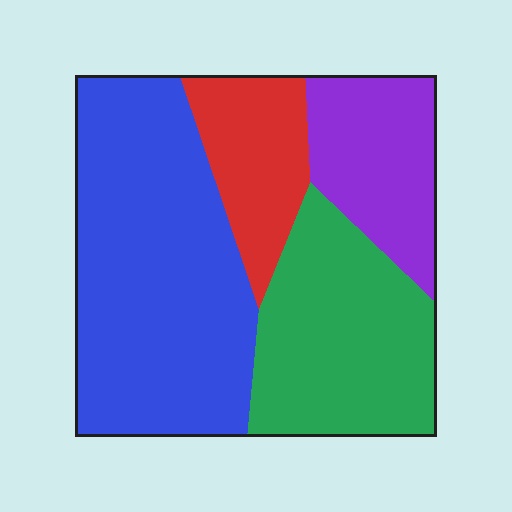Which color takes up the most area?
Blue, at roughly 45%.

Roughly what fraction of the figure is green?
Green covers around 25% of the figure.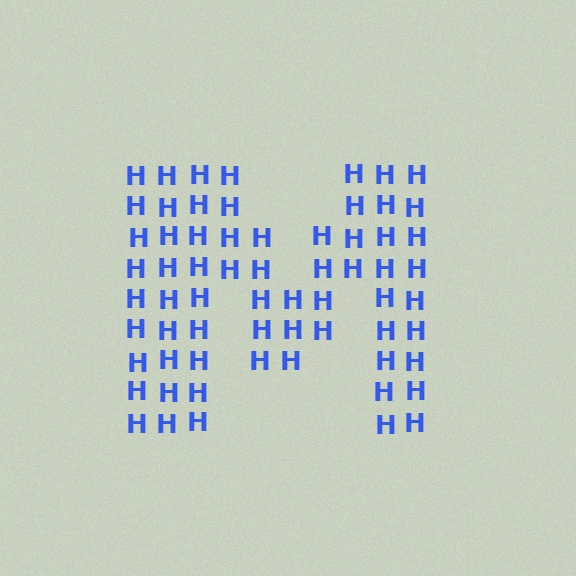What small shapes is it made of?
It is made of small letter H's.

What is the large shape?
The large shape is the letter M.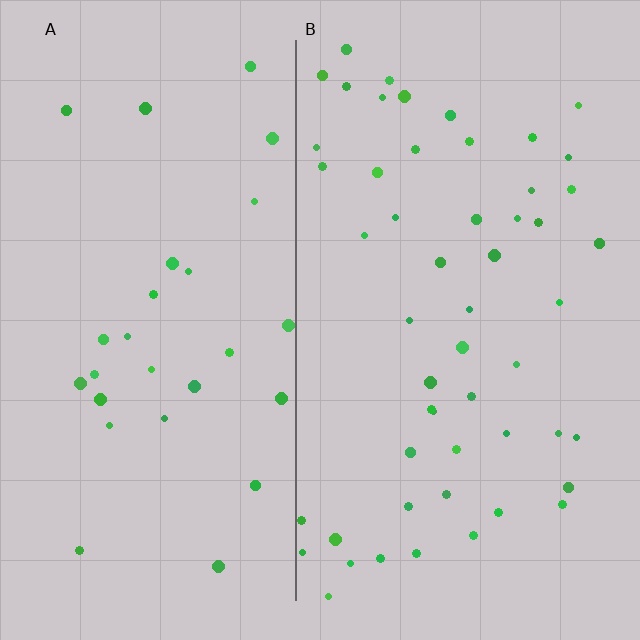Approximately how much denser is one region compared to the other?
Approximately 1.9× — region B over region A.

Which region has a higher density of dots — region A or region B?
B (the right).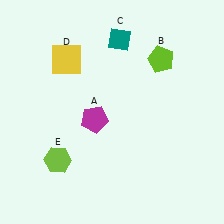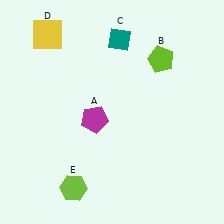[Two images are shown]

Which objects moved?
The objects that moved are: the yellow square (D), the lime hexagon (E).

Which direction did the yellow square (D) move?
The yellow square (D) moved up.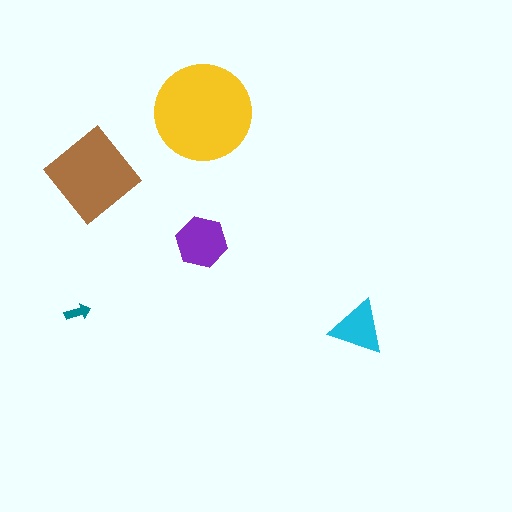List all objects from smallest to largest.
The teal arrow, the cyan triangle, the purple hexagon, the brown diamond, the yellow circle.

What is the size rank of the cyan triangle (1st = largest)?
4th.